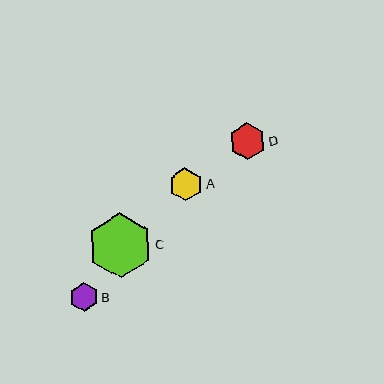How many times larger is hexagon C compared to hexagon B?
Hexagon C is approximately 2.2 times the size of hexagon B.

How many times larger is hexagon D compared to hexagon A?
Hexagon D is approximately 1.1 times the size of hexagon A.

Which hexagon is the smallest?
Hexagon B is the smallest with a size of approximately 29 pixels.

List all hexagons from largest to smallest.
From largest to smallest: C, D, A, B.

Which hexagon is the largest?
Hexagon C is the largest with a size of approximately 64 pixels.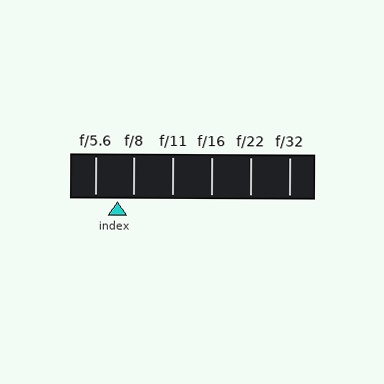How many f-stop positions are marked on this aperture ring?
There are 6 f-stop positions marked.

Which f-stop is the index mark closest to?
The index mark is closest to f/8.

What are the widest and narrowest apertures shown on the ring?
The widest aperture shown is f/5.6 and the narrowest is f/32.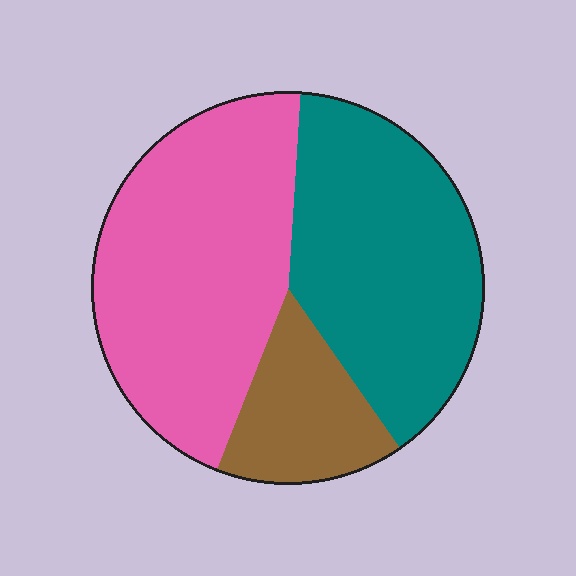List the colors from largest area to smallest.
From largest to smallest: pink, teal, brown.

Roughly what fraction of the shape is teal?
Teal covers about 40% of the shape.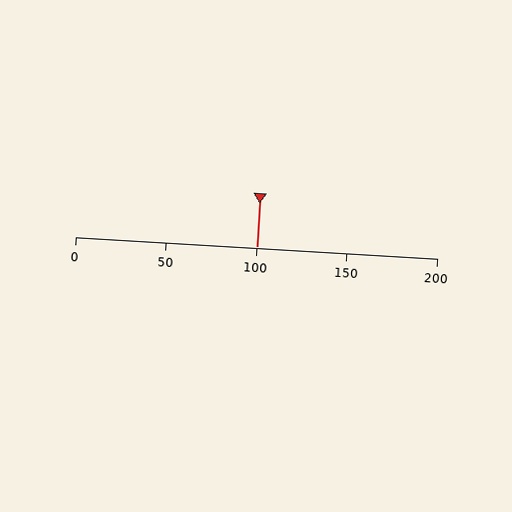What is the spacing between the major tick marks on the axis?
The major ticks are spaced 50 apart.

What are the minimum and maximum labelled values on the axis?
The axis runs from 0 to 200.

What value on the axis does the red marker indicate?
The marker indicates approximately 100.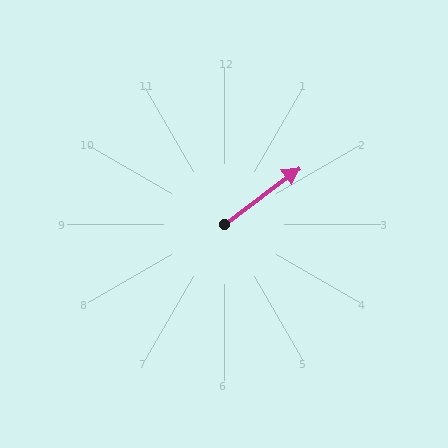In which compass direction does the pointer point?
Northeast.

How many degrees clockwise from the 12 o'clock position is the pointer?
Approximately 53 degrees.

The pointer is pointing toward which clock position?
Roughly 2 o'clock.